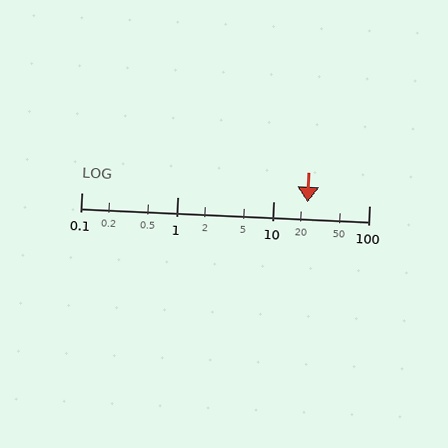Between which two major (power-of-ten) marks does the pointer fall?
The pointer is between 10 and 100.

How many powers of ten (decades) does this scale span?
The scale spans 3 decades, from 0.1 to 100.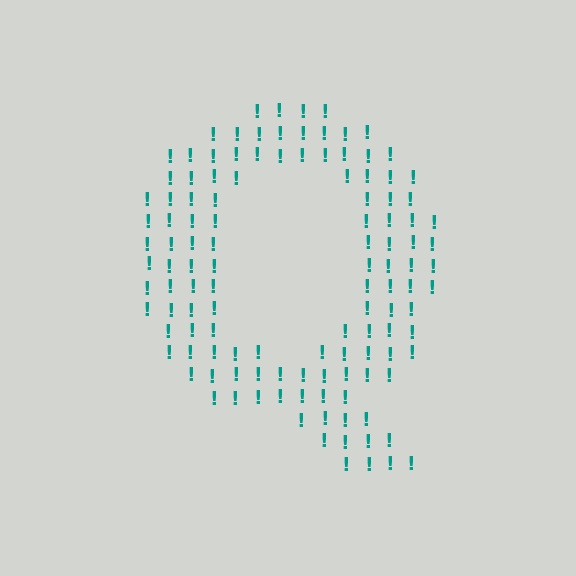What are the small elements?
The small elements are exclamation marks.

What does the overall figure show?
The overall figure shows the letter Q.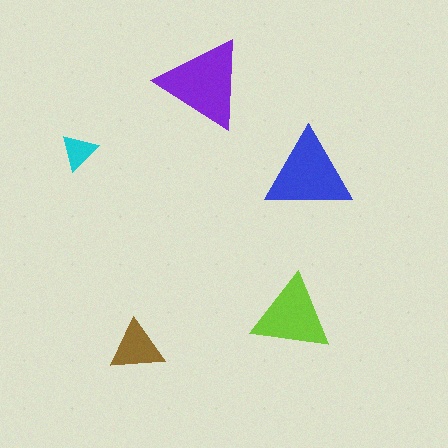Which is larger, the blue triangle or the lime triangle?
The blue one.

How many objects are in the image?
There are 5 objects in the image.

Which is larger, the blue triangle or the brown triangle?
The blue one.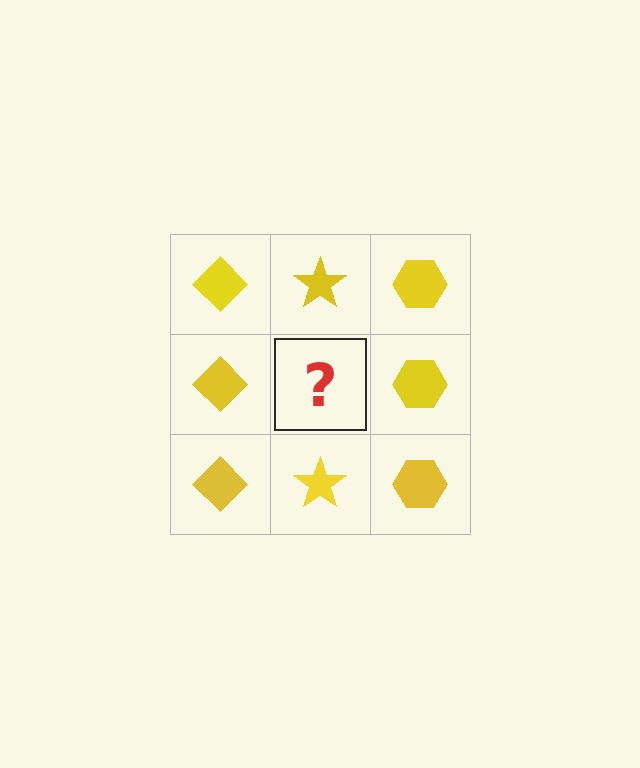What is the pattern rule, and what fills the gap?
The rule is that each column has a consistent shape. The gap should be filled with a yellow star.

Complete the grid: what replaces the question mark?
The question mark should be replaced with a yellow star.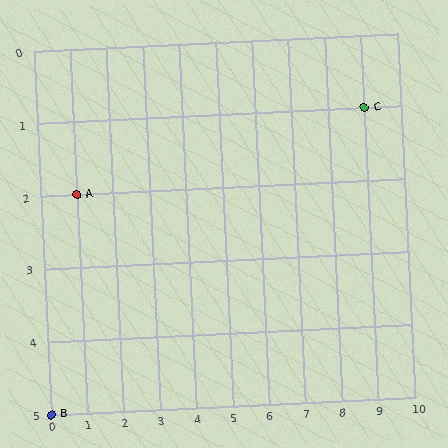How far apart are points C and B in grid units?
Points C and B are 9 columns and 4 rows apart (about 9.8 grid units diagonally).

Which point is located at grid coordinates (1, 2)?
Point A is at (1, 2).